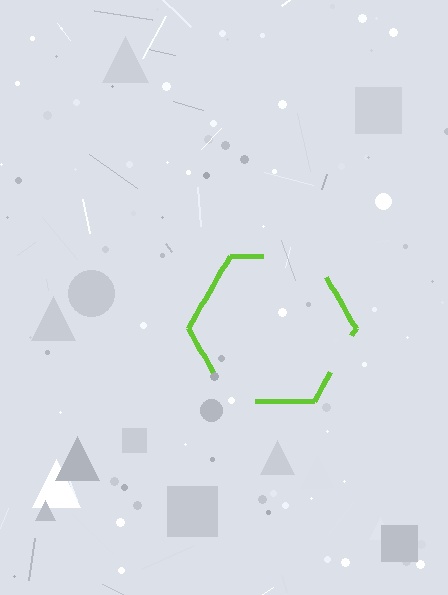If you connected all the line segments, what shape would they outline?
They would outline a hexagon.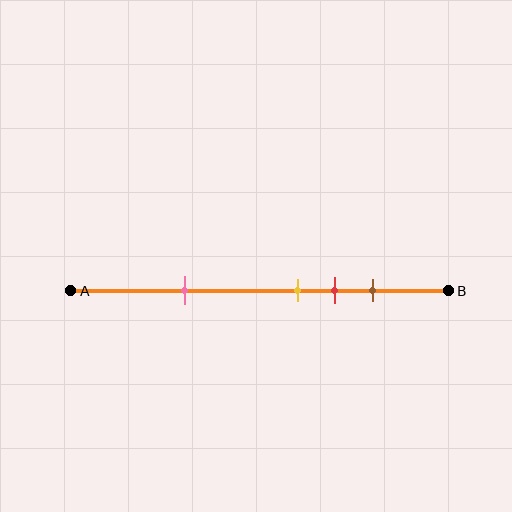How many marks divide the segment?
There are 4 marks dividing the segment.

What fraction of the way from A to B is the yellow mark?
The yellow mark is approximately 60% (0.6) of the way from A to B.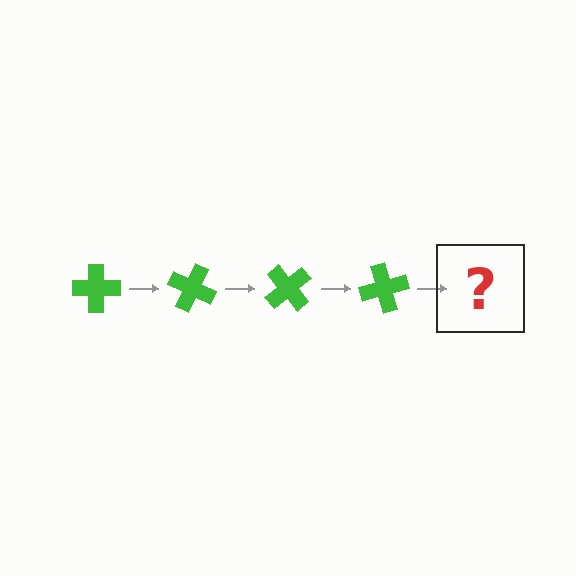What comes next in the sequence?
The next element should be a green cross rotated 100 degrees.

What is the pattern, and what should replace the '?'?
The pattern is that the cross rotates 25 degrees each step. The '?' should be a green cross rotated 100 degrees.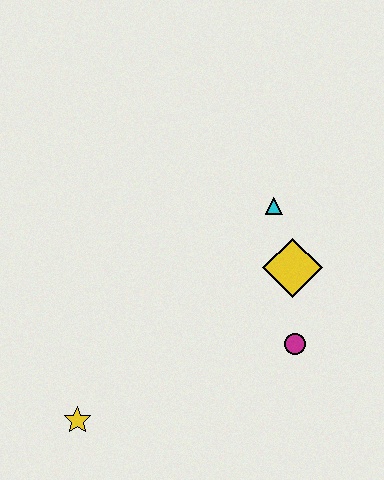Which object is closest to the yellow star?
The magenta circle is closest to the yellow star.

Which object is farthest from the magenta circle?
The yellow star is farthest from the magenta circle.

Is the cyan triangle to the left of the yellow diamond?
Yes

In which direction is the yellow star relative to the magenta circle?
The yellow star is to the left of the magenta circle.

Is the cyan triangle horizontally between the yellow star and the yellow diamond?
Yes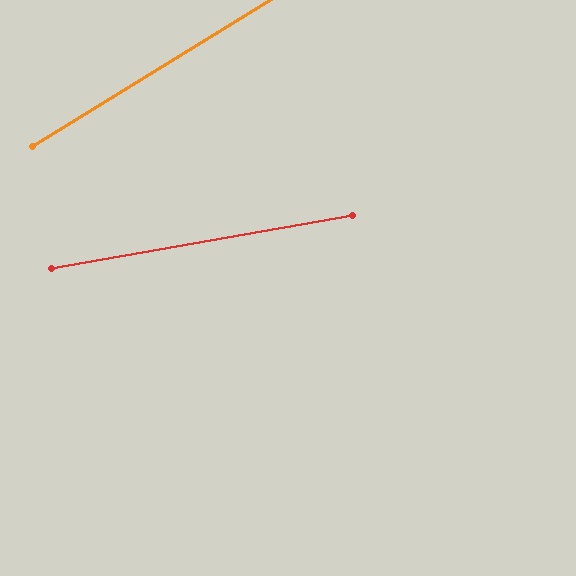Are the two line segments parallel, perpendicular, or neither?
Neither parallel nor perpendicular — they differ by about 22°.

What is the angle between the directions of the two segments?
Approximately 22 degrees.